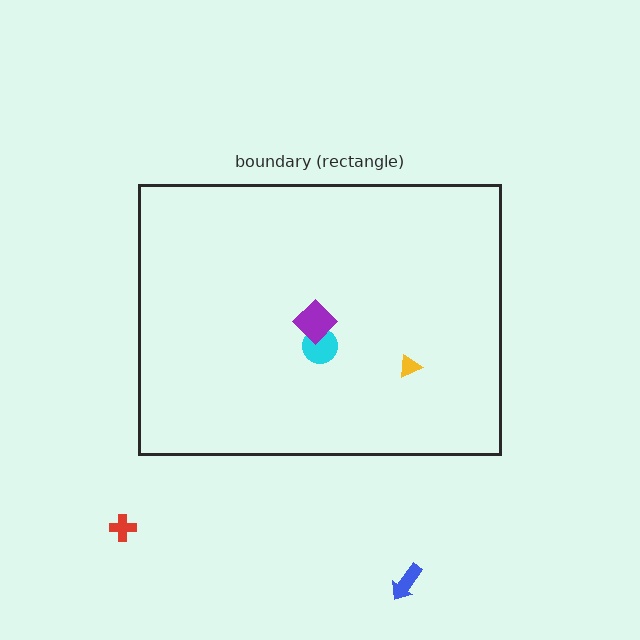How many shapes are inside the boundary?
3 inside, 2 outside.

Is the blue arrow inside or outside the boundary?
Outside.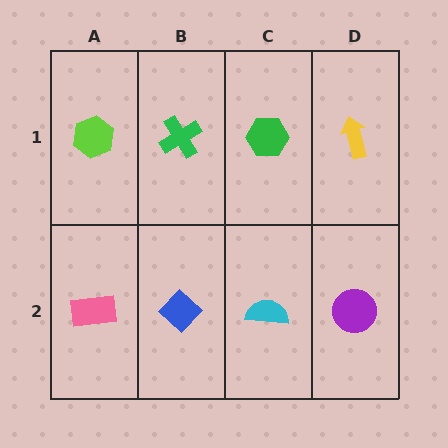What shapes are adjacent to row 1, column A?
A pink rectangle (row 2, column A), a green cross (row 1, column B).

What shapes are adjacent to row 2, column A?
A lime hexagon (row 1, column A), a blue diamond (row 2, column B).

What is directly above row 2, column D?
A yellow arrow.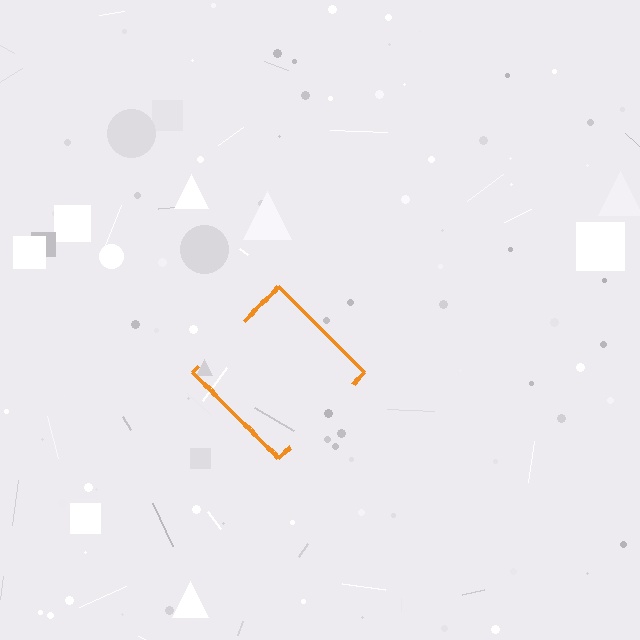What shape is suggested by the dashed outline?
The dashed outline suggests a diamond.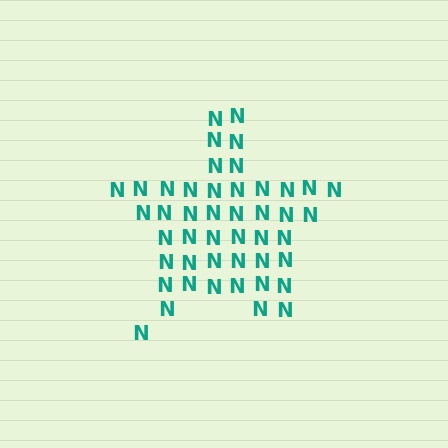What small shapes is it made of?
It is made of small letter N's.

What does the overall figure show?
The overall figure shows a star.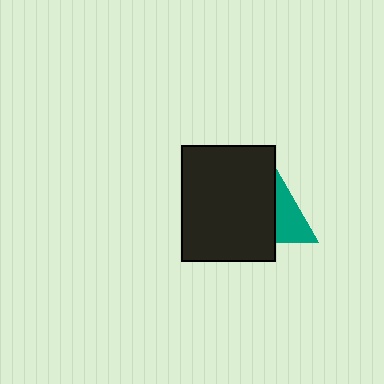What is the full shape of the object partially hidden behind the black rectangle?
The partially hidden object is a teal triangle.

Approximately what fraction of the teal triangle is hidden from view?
Roughly 63% of the teal triangle is hidden behind the black rectangle.